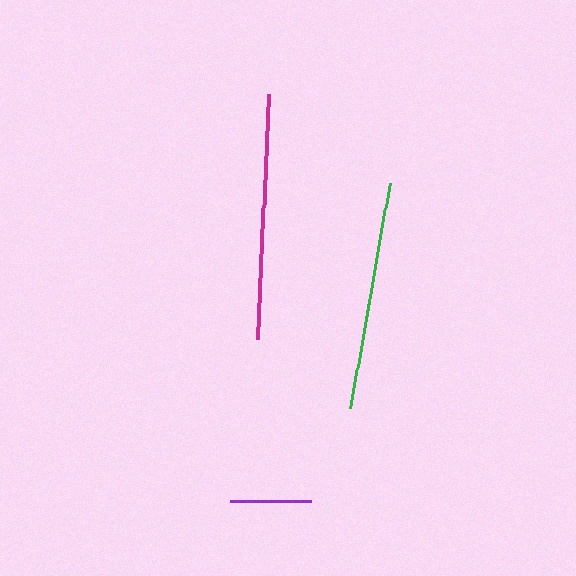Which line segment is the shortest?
The purple line is the shortest at approximately 80 pixels.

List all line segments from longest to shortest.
From longest to shortest: magenta, green, purple.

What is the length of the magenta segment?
The magenta segment is approximately 245 pixels long.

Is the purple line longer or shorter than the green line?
The green line is longer than the purple line.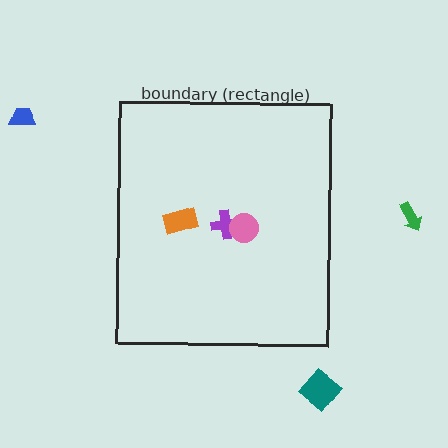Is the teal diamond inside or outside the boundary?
Outside.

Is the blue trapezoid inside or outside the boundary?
Outside.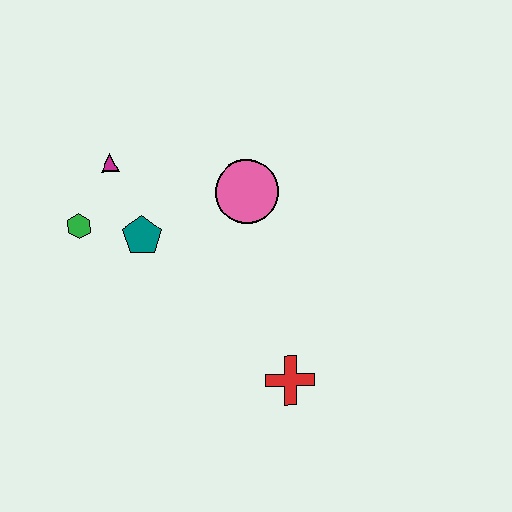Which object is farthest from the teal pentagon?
The red cross is farthest from the teal pentagon.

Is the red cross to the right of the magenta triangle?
Yes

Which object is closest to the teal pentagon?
The green hexagon is closest to the teal pentagon.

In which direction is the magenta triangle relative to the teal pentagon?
The magenta triangle is above the teal pentagon.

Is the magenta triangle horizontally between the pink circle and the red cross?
No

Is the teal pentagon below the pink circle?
Yes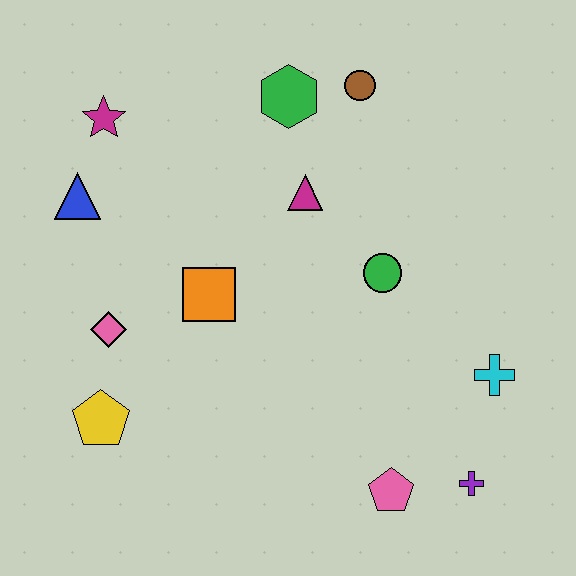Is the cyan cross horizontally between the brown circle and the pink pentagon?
No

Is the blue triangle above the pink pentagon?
Yes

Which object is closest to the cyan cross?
The purple cross is closest to the cyan cross.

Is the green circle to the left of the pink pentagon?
Yes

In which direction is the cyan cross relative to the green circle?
The cyan cross is to the right of the green circle.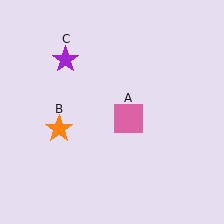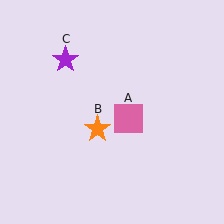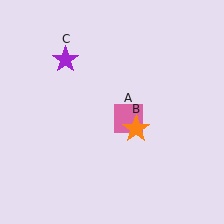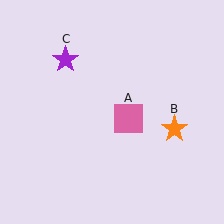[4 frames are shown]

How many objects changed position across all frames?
1 object changed position: orange star (object B).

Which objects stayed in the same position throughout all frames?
Pink square (object A) and purple star (object C) remained stationary.